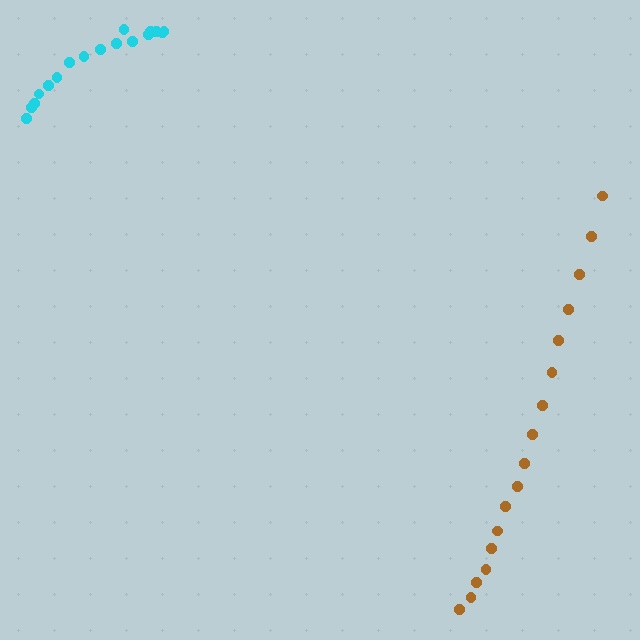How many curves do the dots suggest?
There are 2 distinct paths.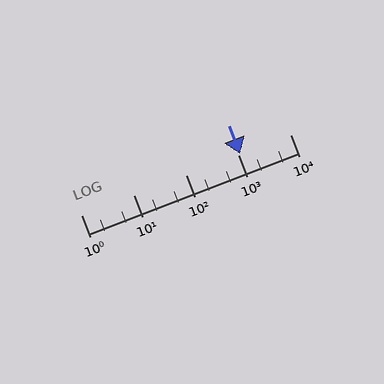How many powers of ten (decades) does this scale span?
The scale spans 4 decades, from 1 to 10000.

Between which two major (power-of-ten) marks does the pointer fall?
The pointer is between 1000 and 10000.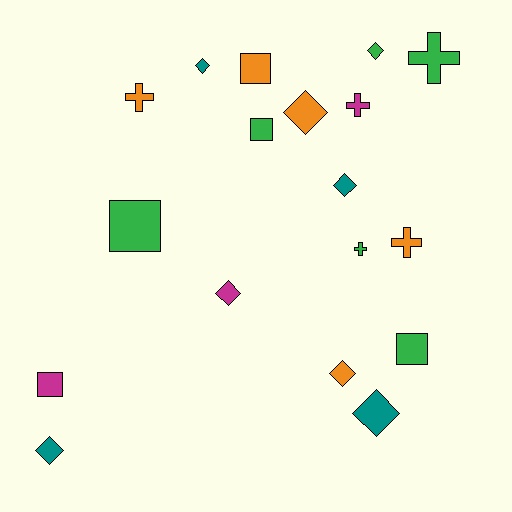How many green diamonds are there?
There is 1 green diamond.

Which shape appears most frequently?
Diamond, with 8 objects.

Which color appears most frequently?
Green, with 6 objects.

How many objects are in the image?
There are 18 objects.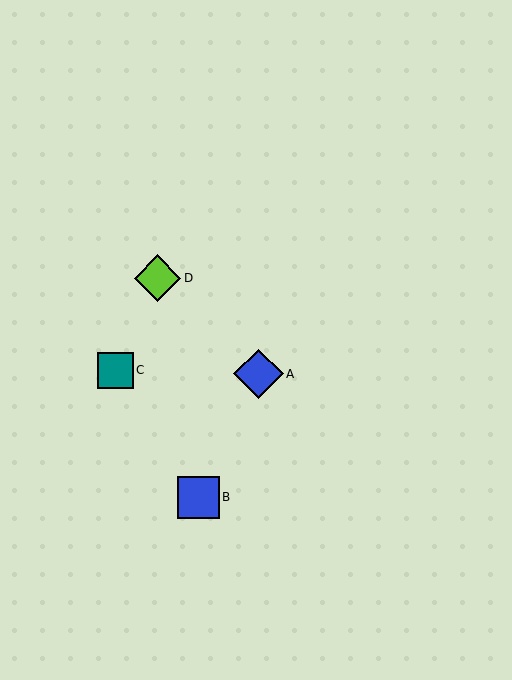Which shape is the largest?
The blue diamond (labeled A) is the largest.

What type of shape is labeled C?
Shape C is a teal square.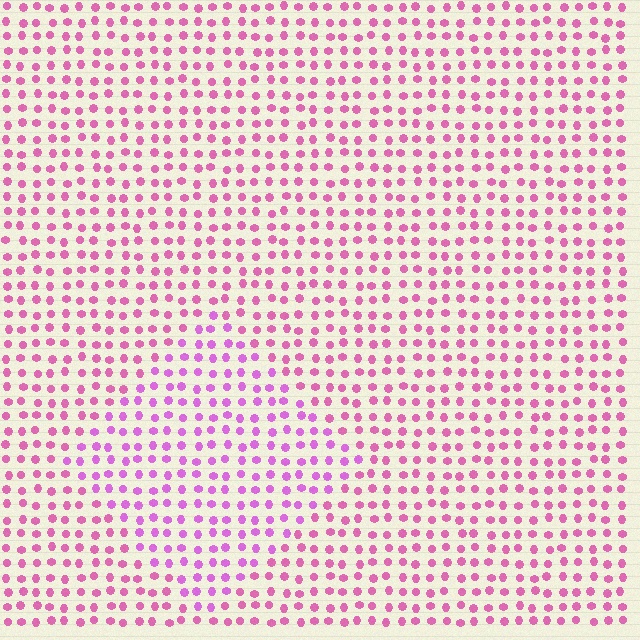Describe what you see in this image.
The image is filled with small pink elements in a uniform arrangement. A diamond-shaped region is visible where the elements are tinted to a slightly different hue, forming a subtle color boundary.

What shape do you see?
I see a diamond.